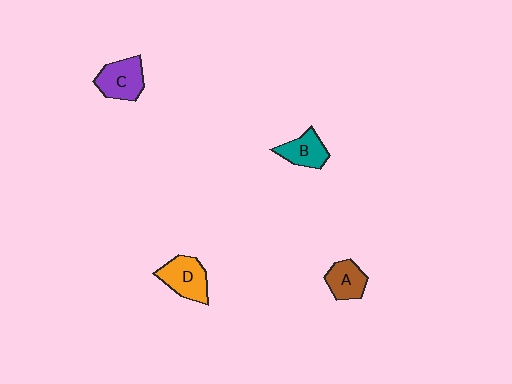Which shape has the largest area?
Shape D (orange).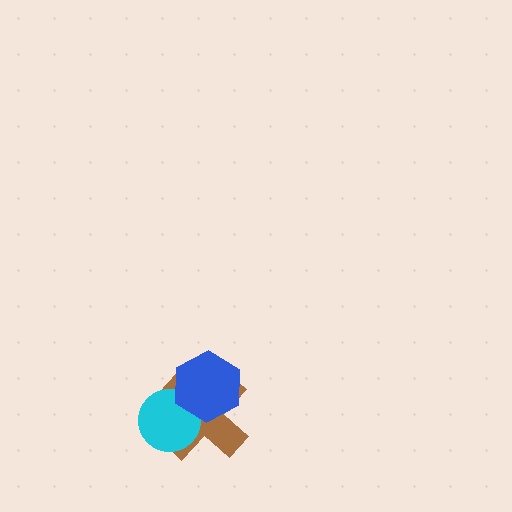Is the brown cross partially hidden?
Yes, it is partially covered by another shape.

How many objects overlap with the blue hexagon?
2 objects overlap with the blue hexagon.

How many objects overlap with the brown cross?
2 objects overlap with the brown cross.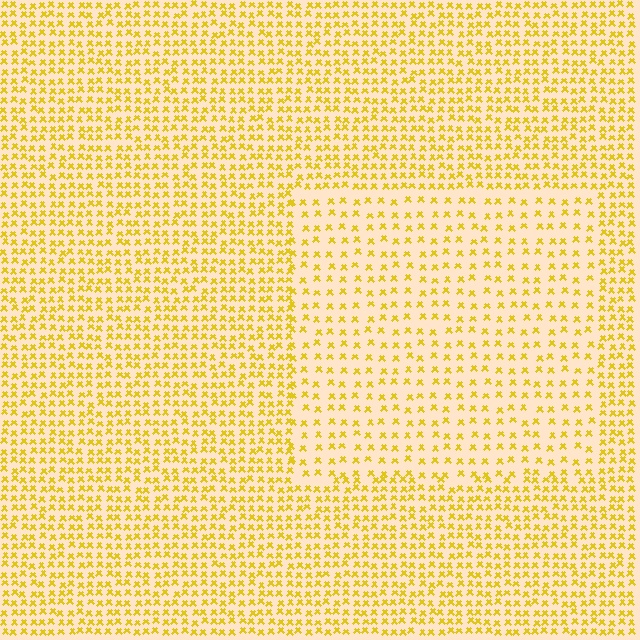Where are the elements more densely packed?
The elements are more densely packed outside the rectangle boundary.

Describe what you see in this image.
The image contains small yellow elements arranged at two different densities. A rectangle-shaped region is visible where the elements are less densely packed than the surrounding area.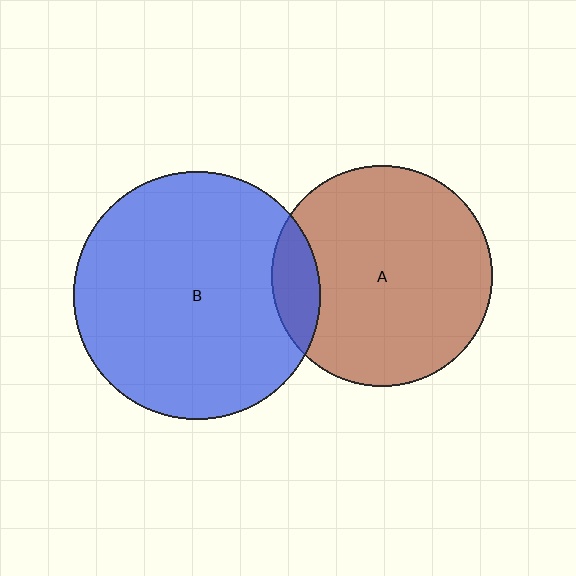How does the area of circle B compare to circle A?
Approximately 1.3 times.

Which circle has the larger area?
Circle B (blue).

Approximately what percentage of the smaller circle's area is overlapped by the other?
Approximately 10%.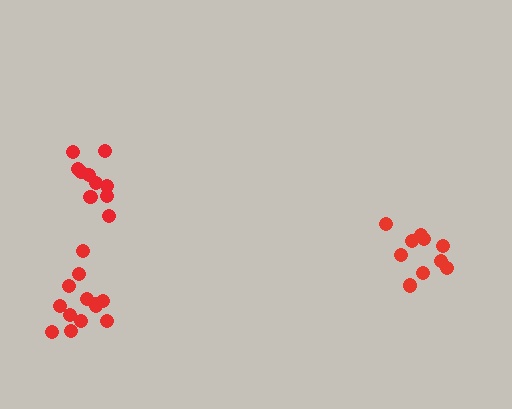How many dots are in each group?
Group 1: 10 dots, Group 2: 10 dots, Group 3: 13 dots (33 total).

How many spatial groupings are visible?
There are 3 spatial groupings.